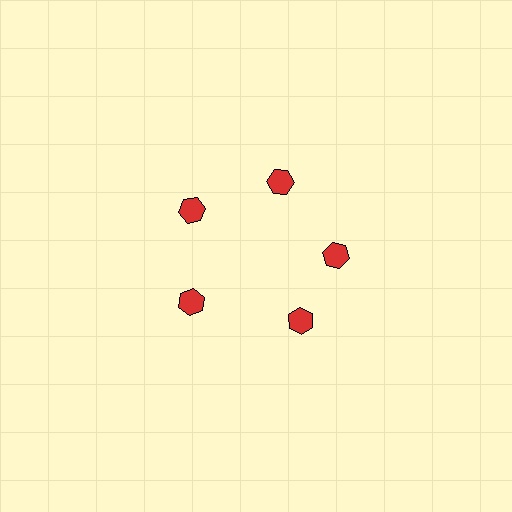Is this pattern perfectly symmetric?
No. The 5 red hexagons are arranged in a ring, but one element near the 5 o'clock position is rotated out of alignment along the ring, breaking the 5-fold rotational symmetry.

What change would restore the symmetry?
The symmetry would be restored by rotating it back into even spacing with its neighbors so that all 5 hexagons sit at equal angles and equal distance from the center.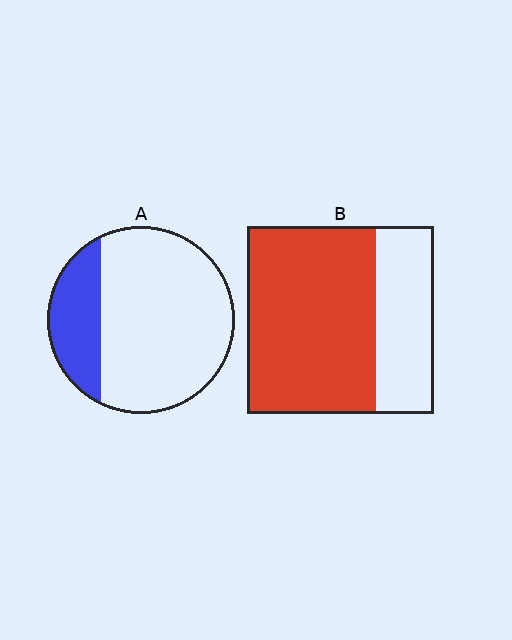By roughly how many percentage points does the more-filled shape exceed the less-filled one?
By roughly 45 percentage points (B over A).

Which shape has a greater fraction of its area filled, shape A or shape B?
Shape B.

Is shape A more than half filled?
No.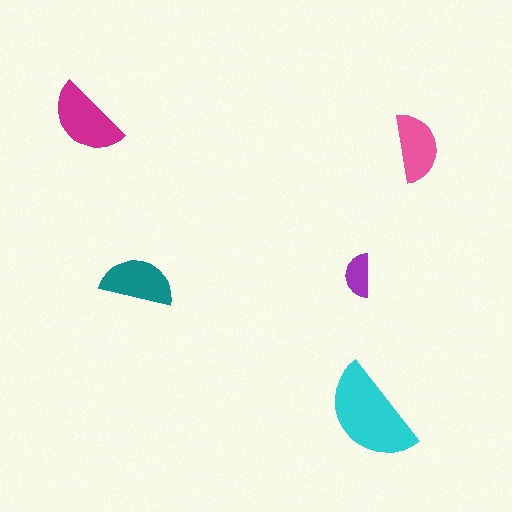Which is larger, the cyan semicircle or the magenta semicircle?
The cyan one.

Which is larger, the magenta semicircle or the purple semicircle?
The magenta one.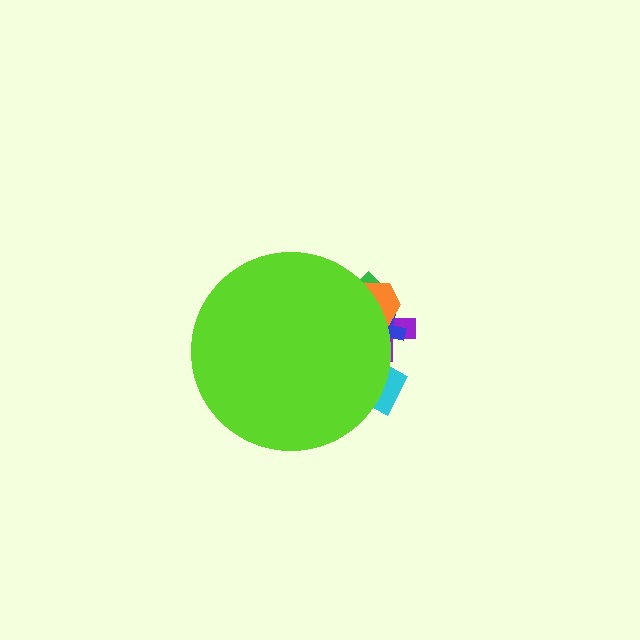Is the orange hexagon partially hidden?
Yes, the orange hexagon is partially hidden behind the lime circle.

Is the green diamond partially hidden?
Yes, the green diamond is partially hidden behind the lime circle.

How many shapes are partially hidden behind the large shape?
5 shapes are partially hidden.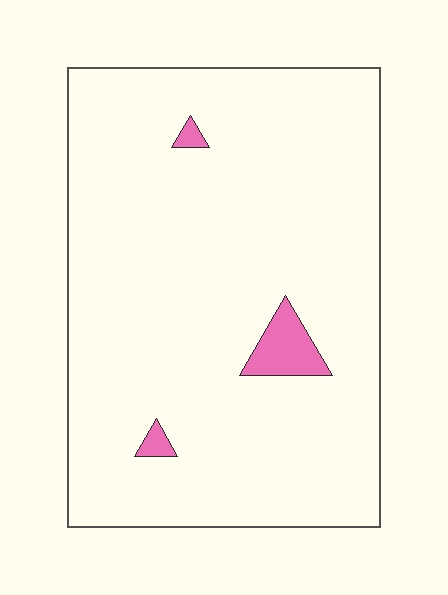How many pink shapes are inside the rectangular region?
3.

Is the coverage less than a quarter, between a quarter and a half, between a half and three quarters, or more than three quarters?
Less than a quarter.